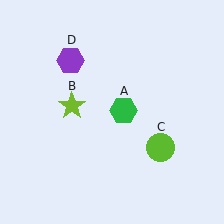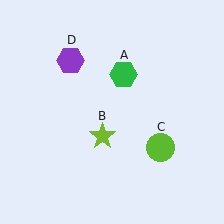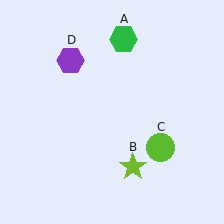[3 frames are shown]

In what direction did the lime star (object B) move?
The lime star (object B) moved down and to the right.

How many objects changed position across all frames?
2 objects changed position: green hexagon (object A), lime star (object B).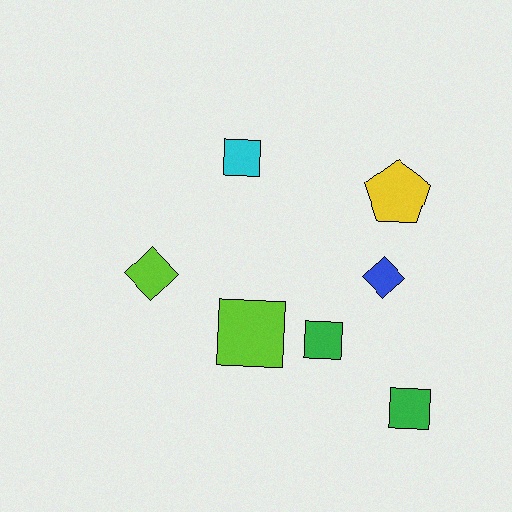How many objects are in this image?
There are 7 objects.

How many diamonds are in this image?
There are 2 diamonds.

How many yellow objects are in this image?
There is 1 yellow object.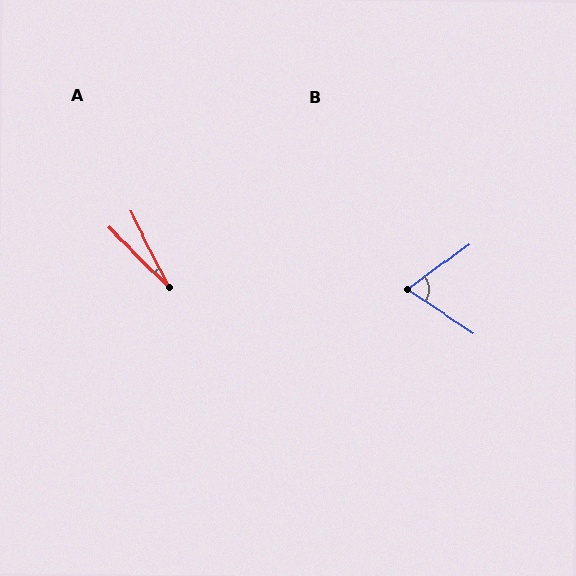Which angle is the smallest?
A, at approximately 19 degrees.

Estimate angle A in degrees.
Approximately 19 degrees.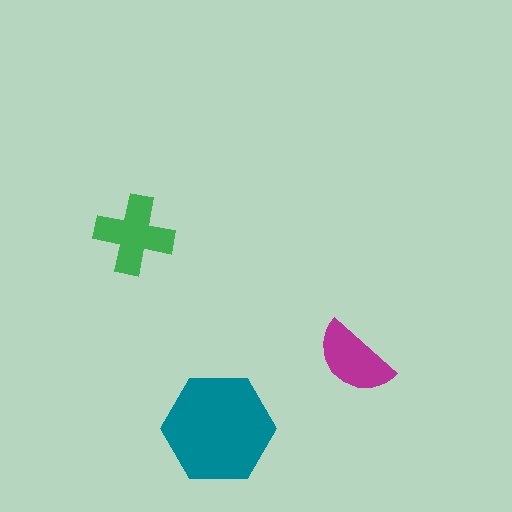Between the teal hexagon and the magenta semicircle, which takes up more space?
The teal hexagon.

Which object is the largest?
The teal hexagon.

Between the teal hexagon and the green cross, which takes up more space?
The teal hexagon.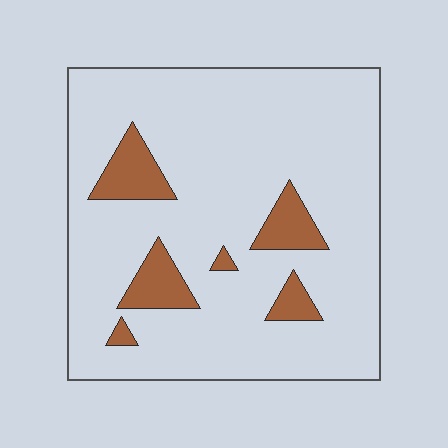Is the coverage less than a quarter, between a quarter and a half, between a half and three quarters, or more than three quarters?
Less than a quarter.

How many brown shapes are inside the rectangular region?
6.